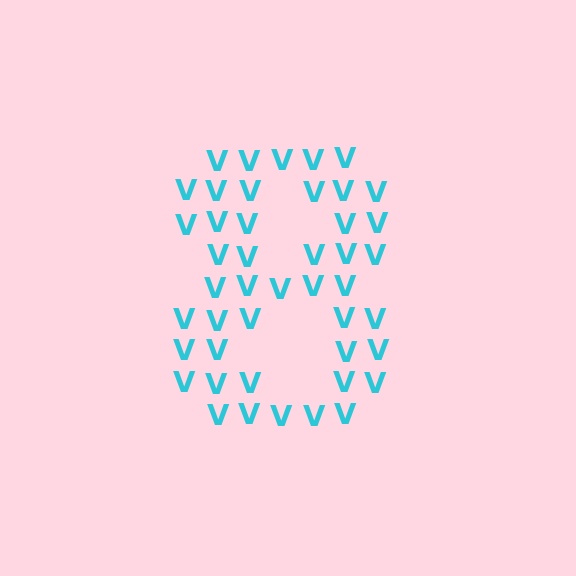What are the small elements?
The small elements are letter V's.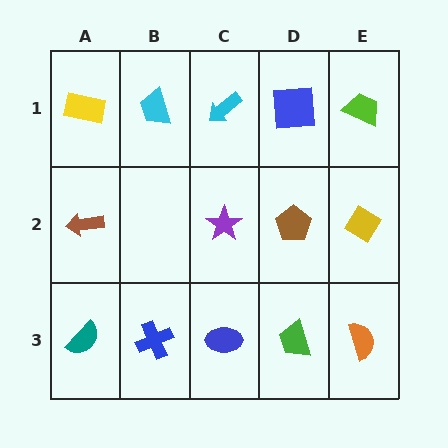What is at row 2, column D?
A brown pentagon.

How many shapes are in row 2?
4 shapes.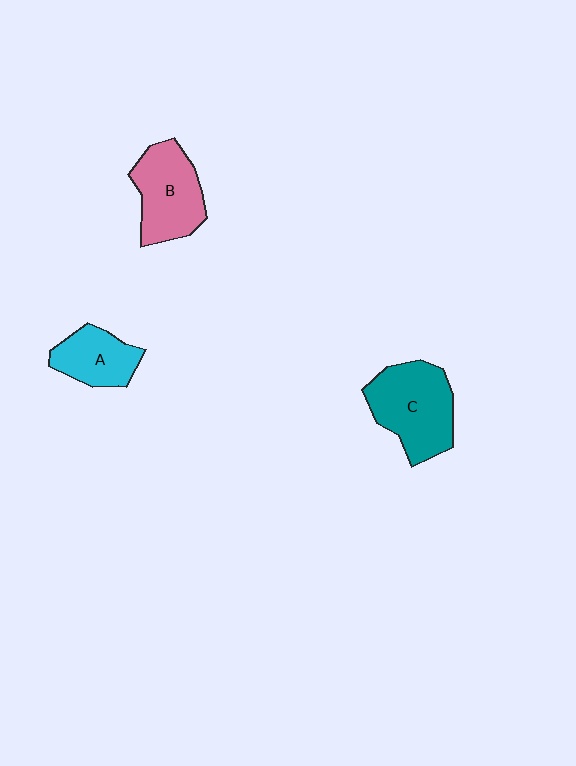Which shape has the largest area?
Shape C (teal).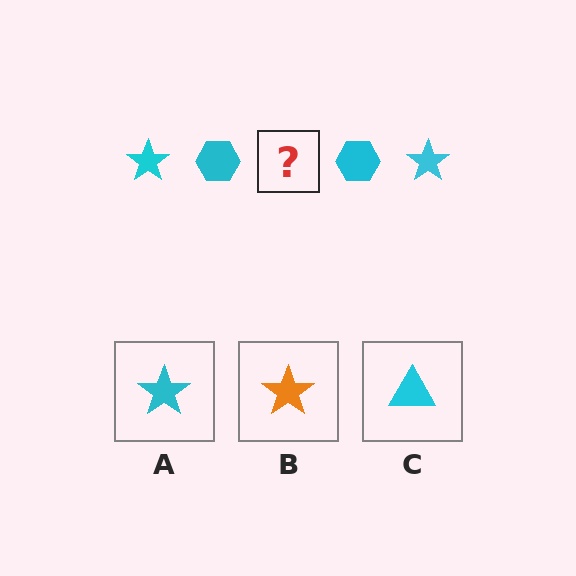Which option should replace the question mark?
Option A.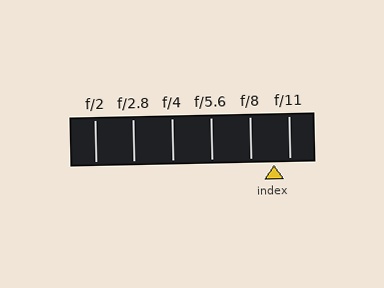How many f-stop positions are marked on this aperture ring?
There are 6 f-stop positions marked.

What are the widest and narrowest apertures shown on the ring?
The widest aperture shown is f/2 and the narrowest is f/11.